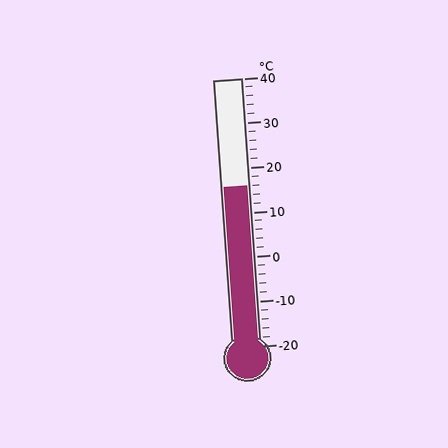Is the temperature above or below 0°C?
The temperature is above 0°C.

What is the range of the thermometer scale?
The thermometer scale ranges from -20°C to 40°C.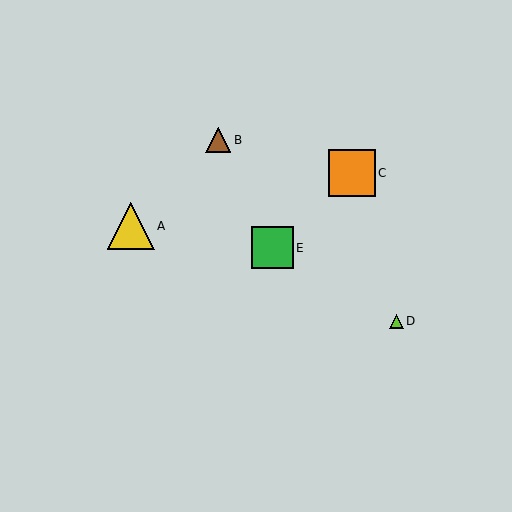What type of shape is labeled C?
Shape C is an orange square.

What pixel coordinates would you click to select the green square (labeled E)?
Click at (272, 248) to select the green square E.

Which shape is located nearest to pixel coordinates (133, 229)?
The yellow triangle (labeled A) at (131, 226) is nearest to that location.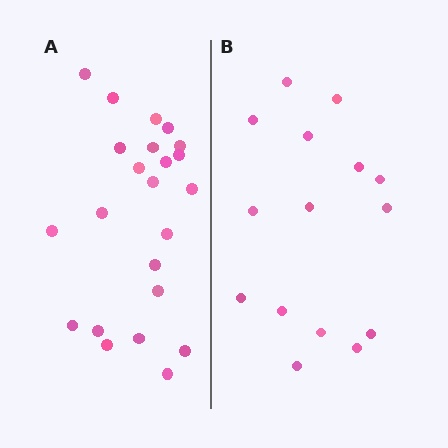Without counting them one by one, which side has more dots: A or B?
Region A (the left region) has more dots.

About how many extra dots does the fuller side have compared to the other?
Region A has roughly 8 or so more dots than region B.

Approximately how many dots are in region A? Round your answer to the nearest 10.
About 20 dots. (The exact count is 23, which rounds to 20.)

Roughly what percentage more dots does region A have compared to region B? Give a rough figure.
About 55% more.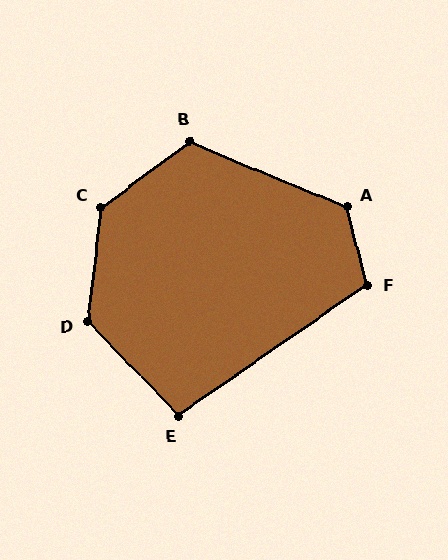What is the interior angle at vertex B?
Approximately 121 degrees (obtuse).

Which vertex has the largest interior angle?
C, at approximately 134 degrees.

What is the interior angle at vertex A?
Approximately 127 degrees (obtuse).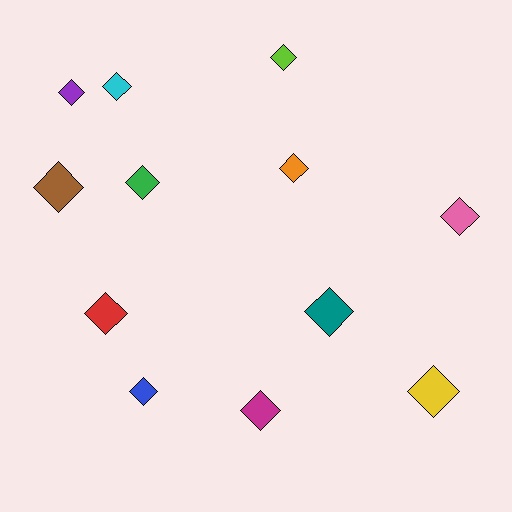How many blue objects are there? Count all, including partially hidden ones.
There is 1 blue object.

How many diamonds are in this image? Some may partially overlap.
There are 12 diamonds.